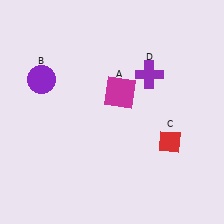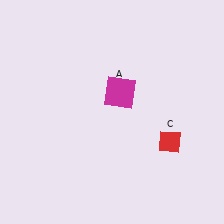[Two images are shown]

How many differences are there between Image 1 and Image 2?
There are 2 differences between the two images.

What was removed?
The purple circle (B), the purple cross (D) were removed in Image 2.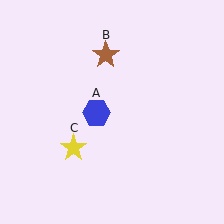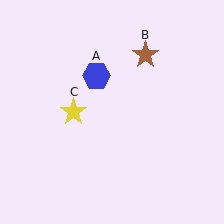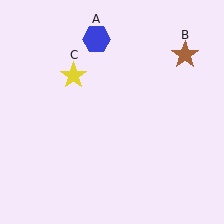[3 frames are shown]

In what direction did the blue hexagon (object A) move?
The blue hexagon (object A) moved up.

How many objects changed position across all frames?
3 objects changed position: blue hexagon (object A), brown star (object B), yellow star (object C).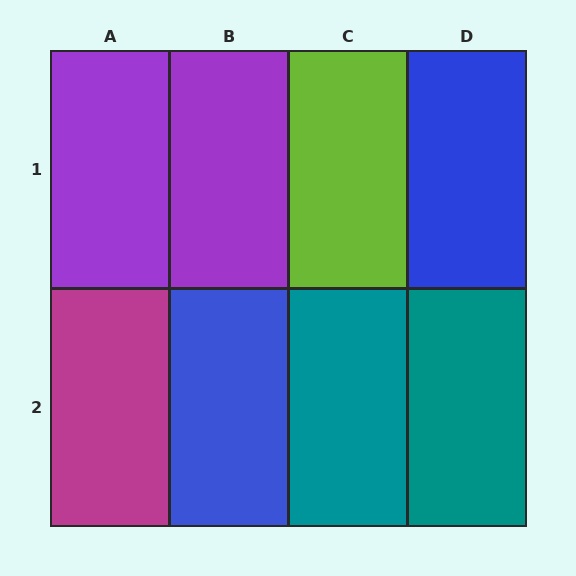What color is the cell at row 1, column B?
Purple.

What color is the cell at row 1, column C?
Lime.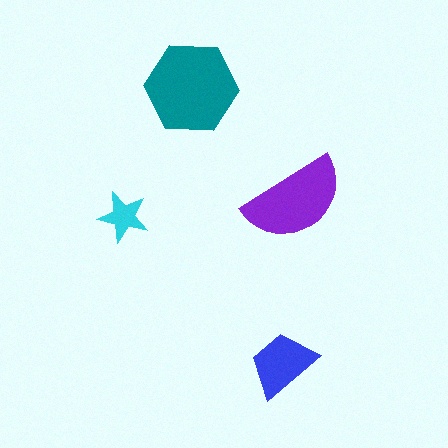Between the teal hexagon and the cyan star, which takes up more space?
The teal hexagon.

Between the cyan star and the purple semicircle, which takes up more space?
The purple semicircle.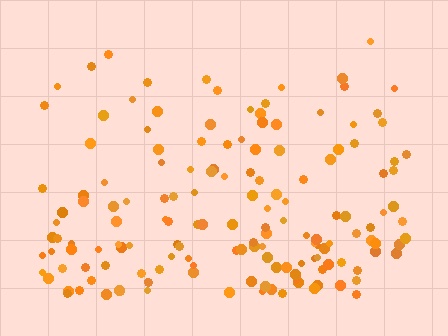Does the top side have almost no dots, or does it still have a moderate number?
Still a moderate number, just noticeably fewer than the bottom.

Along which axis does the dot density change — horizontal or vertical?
Vertical.